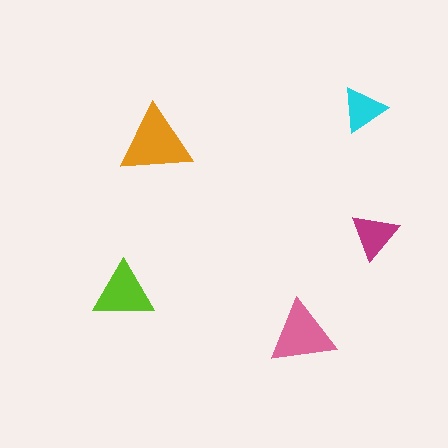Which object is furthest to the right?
The magenta triangle is rightmost.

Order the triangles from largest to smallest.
the orange one, the pink one, the lime one, the magenta one, the cyan one.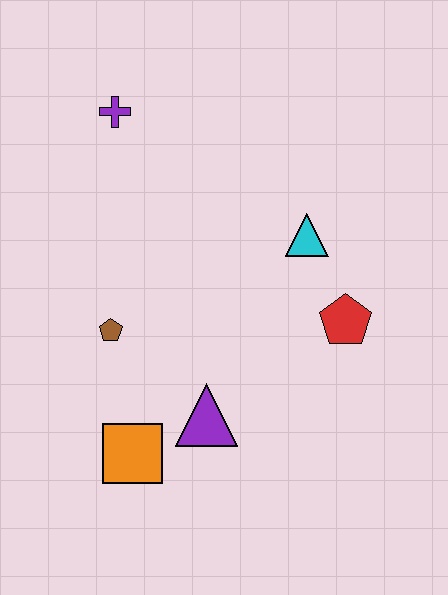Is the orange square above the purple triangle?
No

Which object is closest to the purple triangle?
The orange square is closest to the purple triangle.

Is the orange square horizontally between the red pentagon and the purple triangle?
No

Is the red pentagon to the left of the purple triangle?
No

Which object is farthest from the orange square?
The purple cross is farthest from the orange square.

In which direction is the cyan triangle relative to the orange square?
The cyan triangle is above the orange square.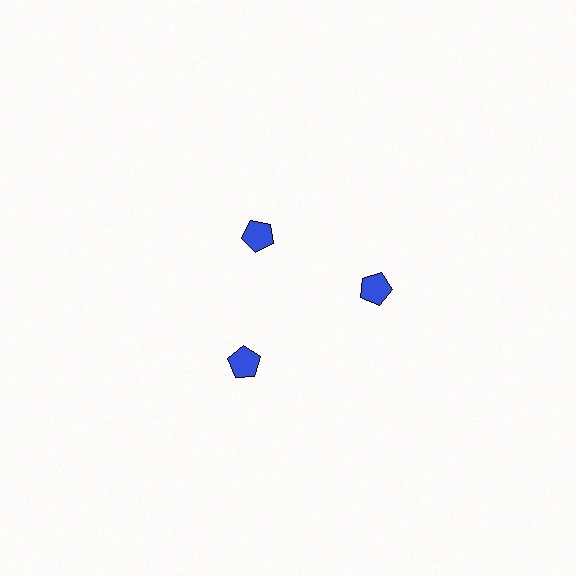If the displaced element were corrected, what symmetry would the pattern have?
It would have 3-fold rotational symmetry — the pattern would map onto itself every 120 degrees.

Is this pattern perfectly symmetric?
No. The 3 blue pentagons are arranged in a ring, but one element near the 11 o'clock position is pulled inward toward the center, breaking the 3-fold rotational symmetry.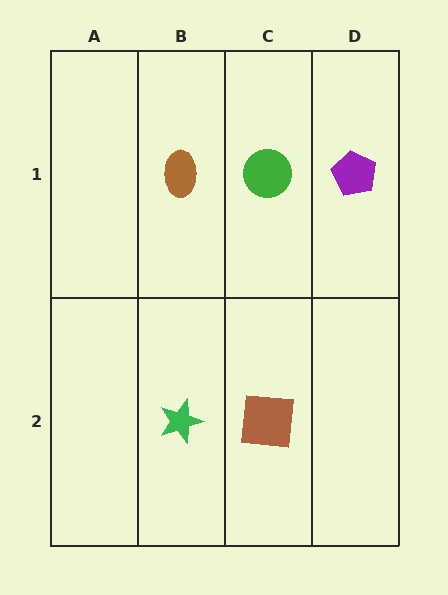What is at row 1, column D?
A purple pentagon.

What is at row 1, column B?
A brown ellipse.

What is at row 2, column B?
A green star.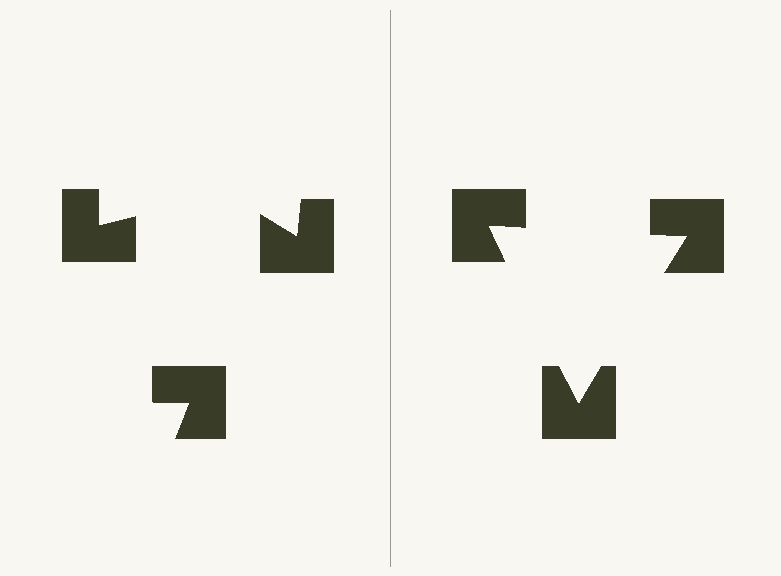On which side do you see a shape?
An illusory triangle appears on the right side. On the left side the wedge cuts are rotated, so no coherent shape forms.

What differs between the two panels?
The notched squares are positioned identically on both sides; only the wedge orientations differ. On the right they align to a triangle; on the left they are misaligned.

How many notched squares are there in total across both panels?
6 — 3 on each side.